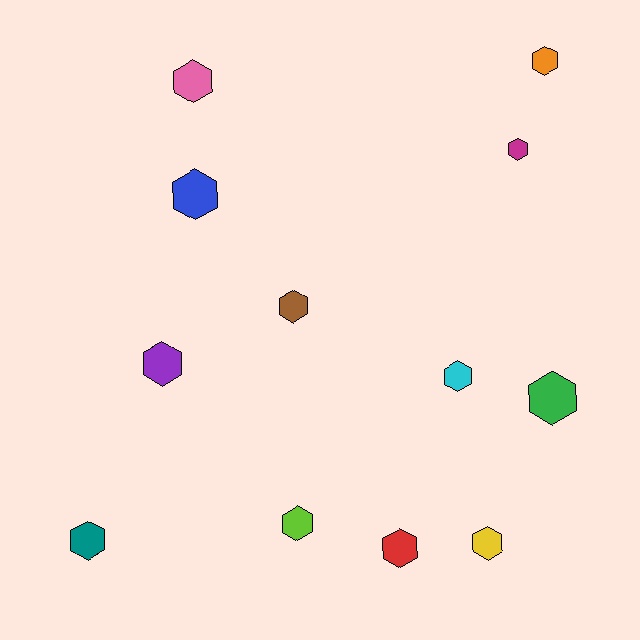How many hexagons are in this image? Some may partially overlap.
There are 12 hexagons.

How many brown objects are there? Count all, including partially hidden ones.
There is 1 brown object.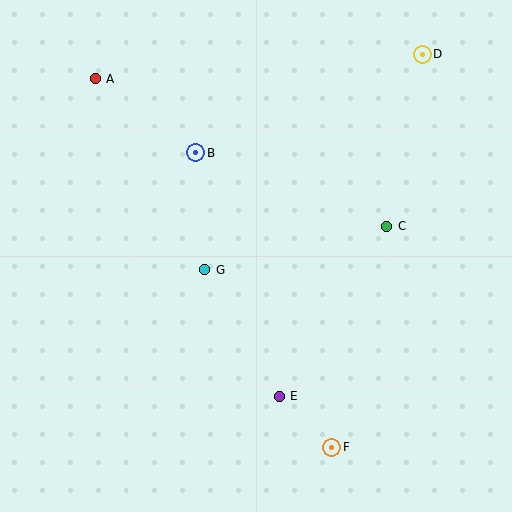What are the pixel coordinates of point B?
Point B is at (196, 153).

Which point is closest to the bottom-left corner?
Point E is closest to the bottom-left corner.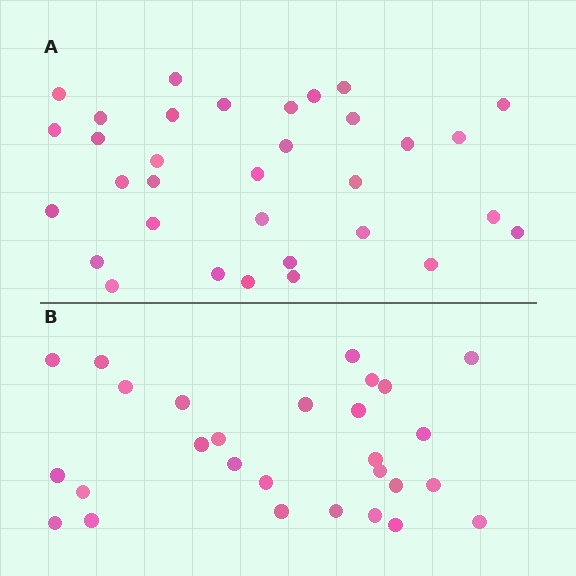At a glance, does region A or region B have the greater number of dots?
Region A (the top region) has more dots.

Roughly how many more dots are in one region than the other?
Region A has about 5 more dots than region B.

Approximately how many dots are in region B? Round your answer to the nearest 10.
About 30 dots. (The exact count is 28, which rounds to 30.)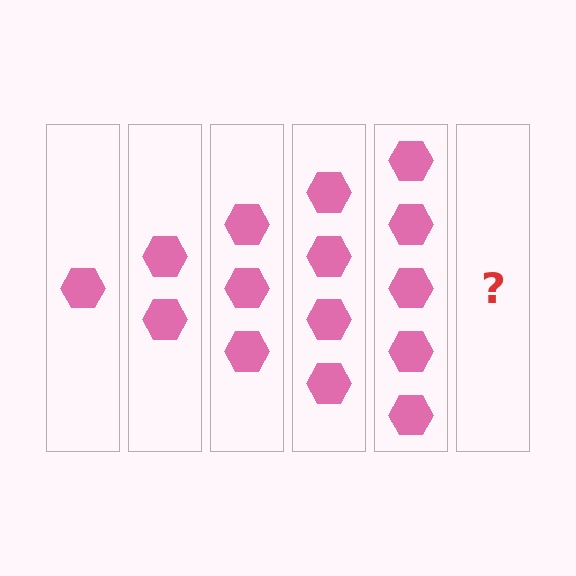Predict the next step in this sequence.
The next step is 6 hexagons.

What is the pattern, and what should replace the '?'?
The pattern is that each step adds one more hexagon. The '?' should be 6 hexagons.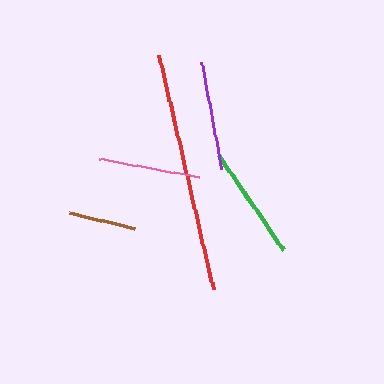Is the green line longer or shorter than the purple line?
The green line is longer than the purple line.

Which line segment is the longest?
The red line is the longest at approximately 240 pixels.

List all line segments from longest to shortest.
From longest to shortest: red, green, purple, pink, brown.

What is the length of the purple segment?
The purple segment is approximately 109 pixels long.